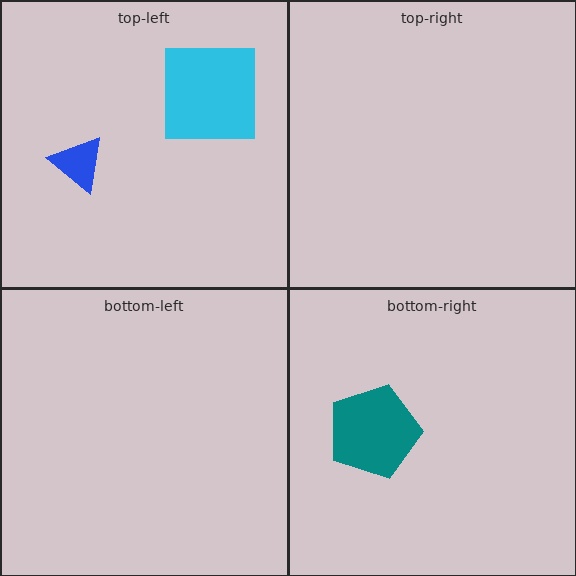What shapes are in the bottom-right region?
The teal pentagon.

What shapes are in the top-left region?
The blue triangle, the cyan square.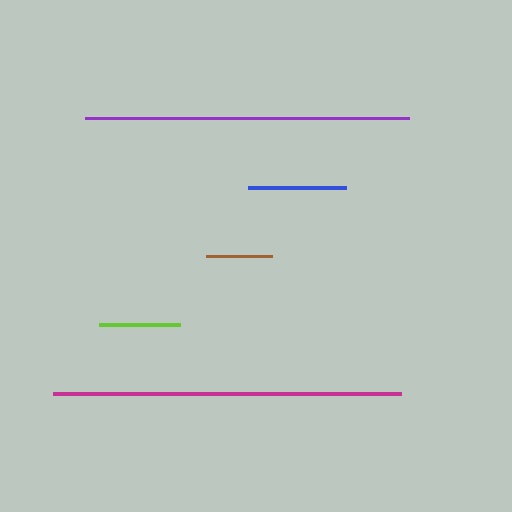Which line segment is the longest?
The magenta line is the longest at approximately 348 pixels.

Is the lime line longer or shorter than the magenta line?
The magenta line is longer than the lime line.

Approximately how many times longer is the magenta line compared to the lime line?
The magenta line is approximately 4.3 times the length of the lime line.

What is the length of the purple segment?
The purple segment is approximately 324 pixels long.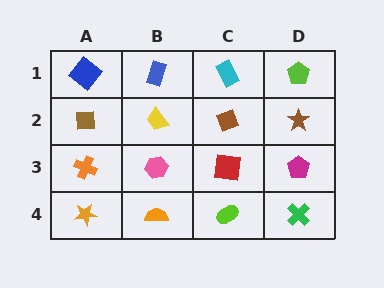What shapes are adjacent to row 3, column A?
A brown square (row 2, column A), an orange star (row 4, column A), a pink hexagon (row 3, column B).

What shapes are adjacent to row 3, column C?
A brown diamond (row 2, column C), a lime ellipse (row 4, column C), a pink hexagon (row 3, column B), a magenta pentagon (row 3, column D).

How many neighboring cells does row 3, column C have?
4.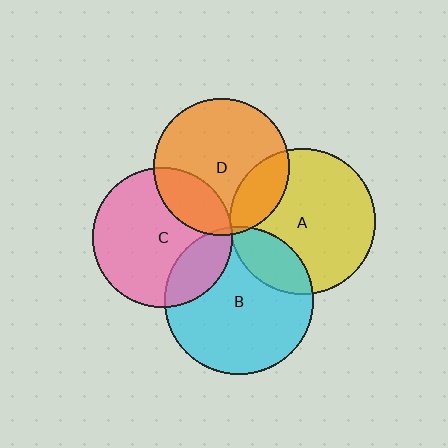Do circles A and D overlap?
Yes.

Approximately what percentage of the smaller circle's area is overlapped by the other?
Approximately 20%.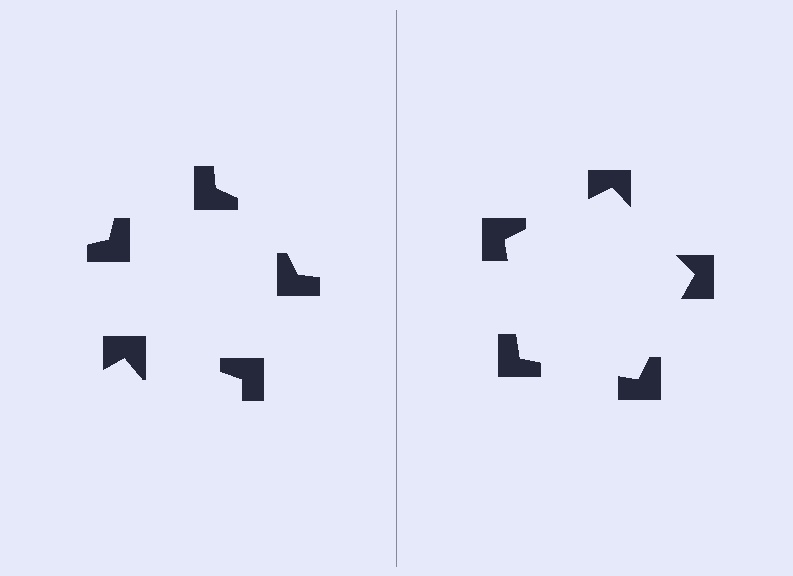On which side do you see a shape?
An illusory pentagon appears on the right side. On the left side the wedge cuts are rotated, so no coherent shape forms.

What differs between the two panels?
The notched squares are positioned identically on both sides; only the wedge orientations differ. On the right they align to a pentagon; on the left they are misaligned.